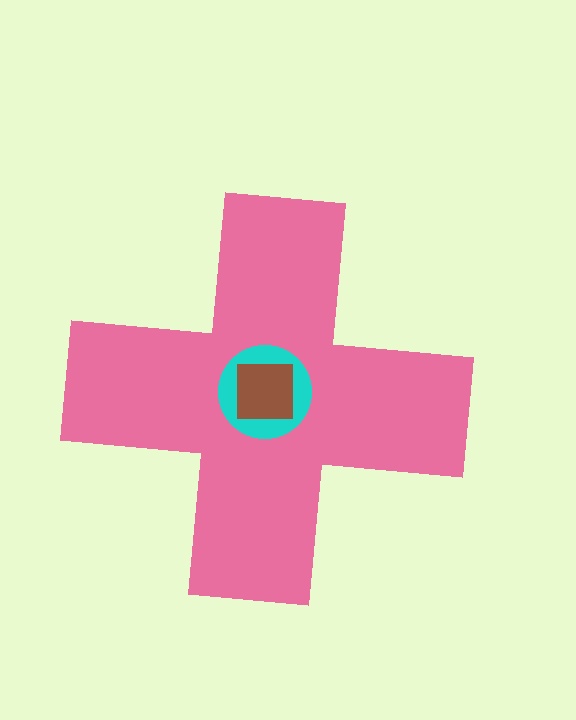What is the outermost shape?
The pink cross.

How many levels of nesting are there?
3.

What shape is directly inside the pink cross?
The cyan circle.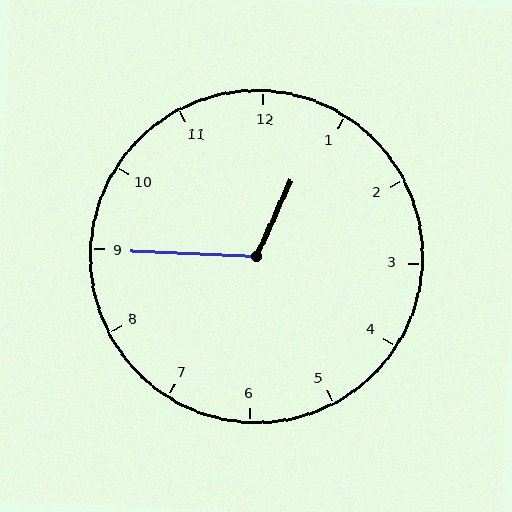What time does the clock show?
12:45.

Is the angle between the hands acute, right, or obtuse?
It is obtuse.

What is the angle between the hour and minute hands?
Approximately 112 degrees.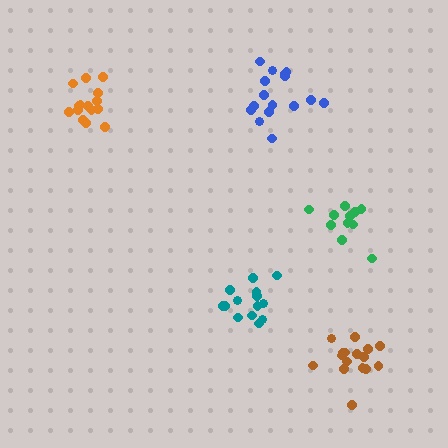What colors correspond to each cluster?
The clusters are colored: blue, teal, brown, green, orange.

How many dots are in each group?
Group 1: 16 dots, Group 2: 14 dots, Group 3: 16 dots, Group 4: 11 dots, Group 5: 15 dots (72 total).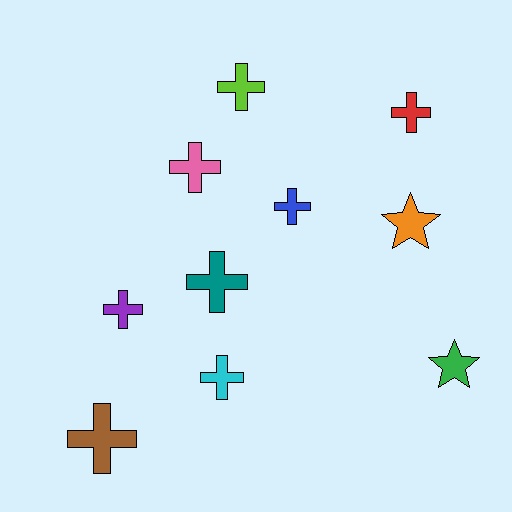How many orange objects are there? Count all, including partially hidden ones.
There is 1 orange object.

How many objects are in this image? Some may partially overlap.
There are 10 objects.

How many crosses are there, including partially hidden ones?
There are 8 crosses.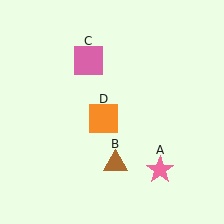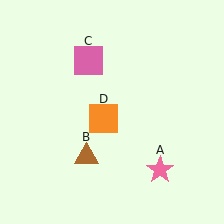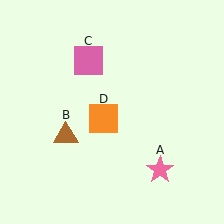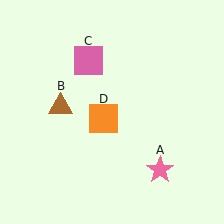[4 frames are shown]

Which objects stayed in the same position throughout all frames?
Pink star (object A) and pink square (object C) and orange square (object D) remained stationary.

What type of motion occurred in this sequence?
The brown triangle (object B) rotated clockwise around the center of the scene.